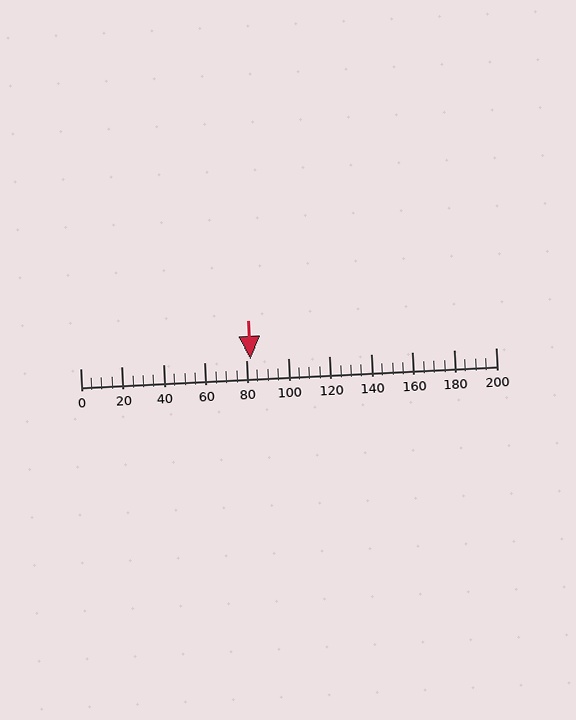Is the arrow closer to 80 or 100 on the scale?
The arrow is closer to 80.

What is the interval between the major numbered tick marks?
The major tick marks are spaced 20 units apart.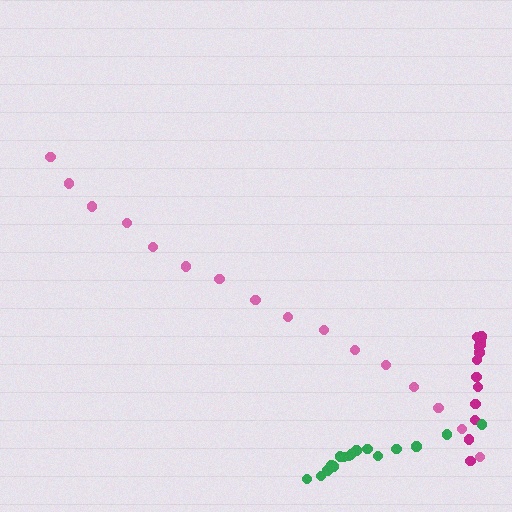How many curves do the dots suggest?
There are 3 distinct paths.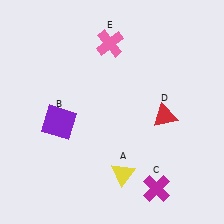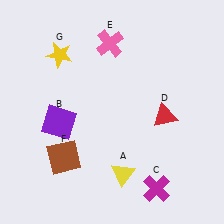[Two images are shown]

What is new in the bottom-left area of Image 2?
A brown square (F) was added in the bottom-left area of Image 2.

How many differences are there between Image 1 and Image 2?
There are 2 differences between the two images.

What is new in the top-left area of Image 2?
A yellow star (G) was added in the top-left area of Image 2.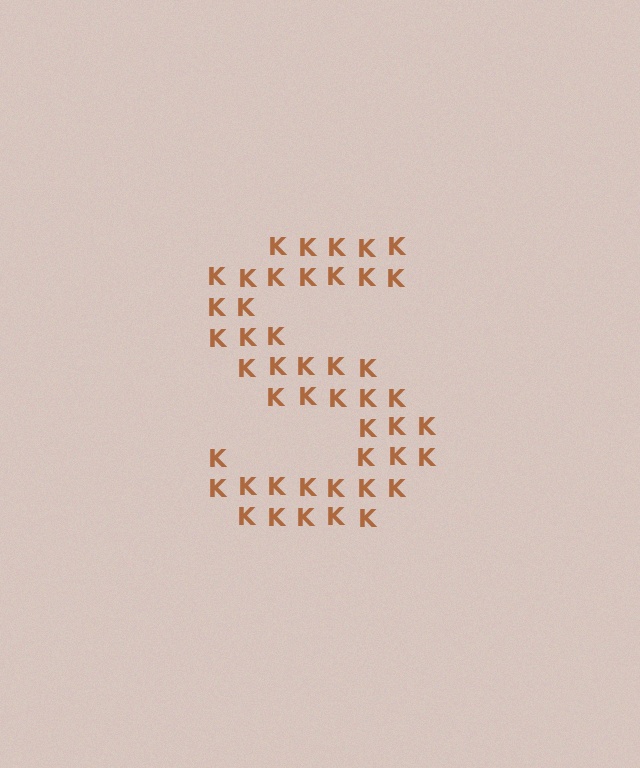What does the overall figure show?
The overall figure shows the letter S.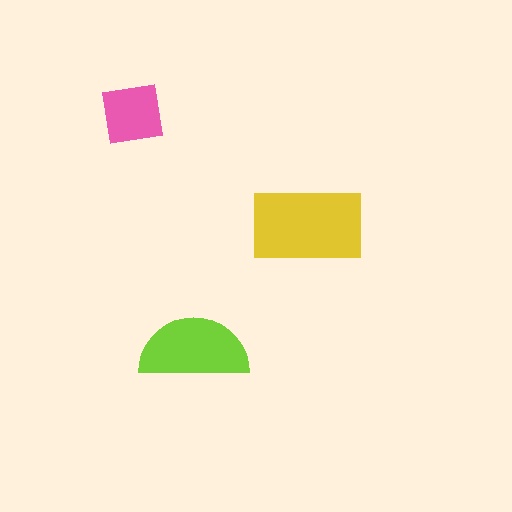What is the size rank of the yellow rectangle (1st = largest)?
1st.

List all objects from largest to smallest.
The yellow rectangle, the lime semicircle, the pink square.